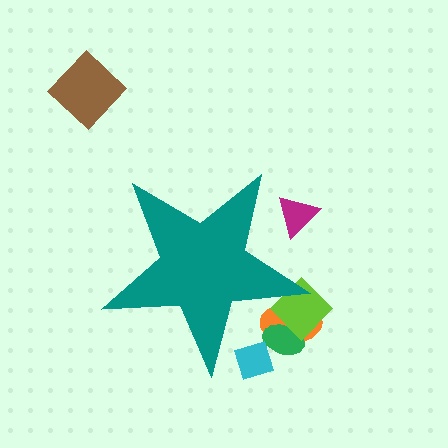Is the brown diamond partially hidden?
No, the brown diamond is fully visible.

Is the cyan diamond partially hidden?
Yes, the cyan diamond is partially hidden behind the teal star.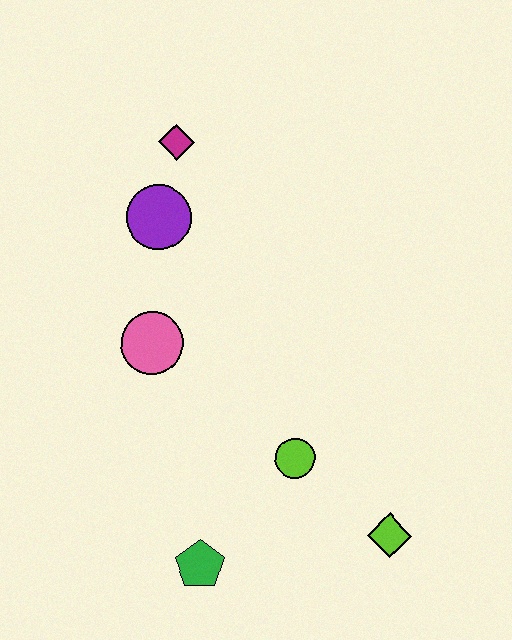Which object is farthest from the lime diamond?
The magenta diamond is farthest from the lime diamond.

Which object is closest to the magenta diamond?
The purple circle is closest to the magenta diamond.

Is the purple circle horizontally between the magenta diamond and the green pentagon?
No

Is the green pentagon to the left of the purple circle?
No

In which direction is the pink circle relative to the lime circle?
The pink circle is to the left of the lime circle.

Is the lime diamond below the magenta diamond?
Yes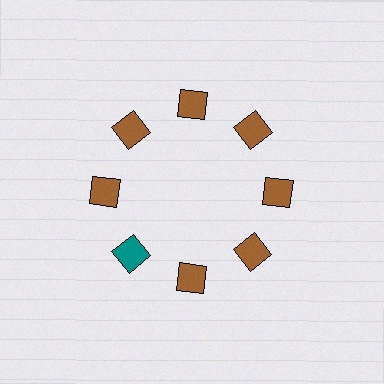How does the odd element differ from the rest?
It has a different color: teal instead of brown.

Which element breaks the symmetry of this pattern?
The teal square at roughly the 8 o'clock position breaks the symmetry. All other shapes are brown squares.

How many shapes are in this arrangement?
There are 8 shapes arranged in a ring pattern.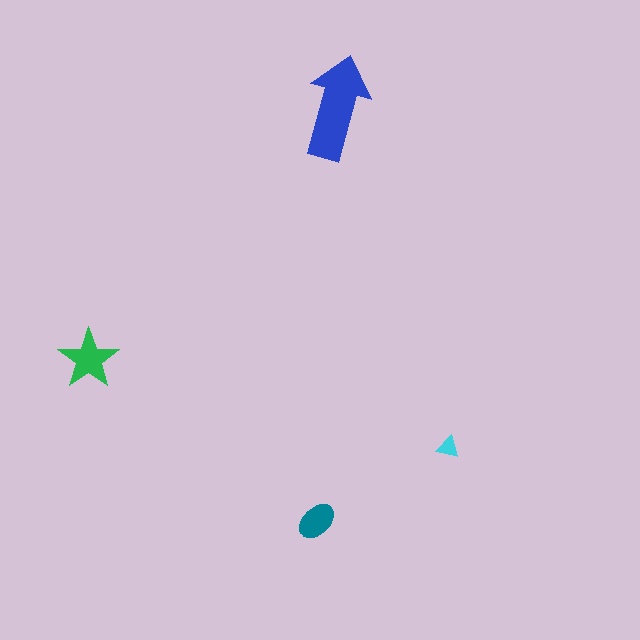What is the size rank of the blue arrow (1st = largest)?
1st.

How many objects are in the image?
There are 4 objects in the image.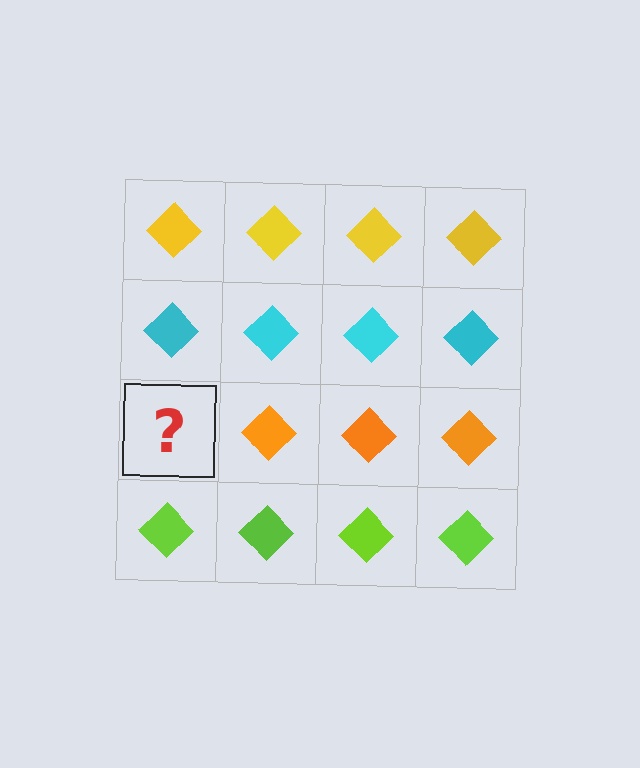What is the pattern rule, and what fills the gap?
The rule is that each row has a consistent color. The gap should be filled with an orange diamond.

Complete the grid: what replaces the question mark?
The question mark should be replaced with an orange diamond.